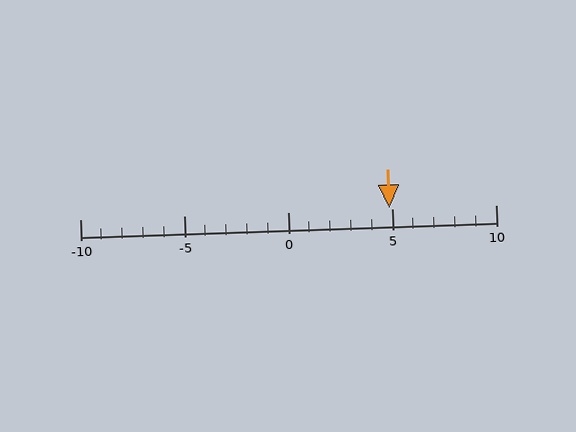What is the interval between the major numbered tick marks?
The major tick marks are spaced 5 units apart.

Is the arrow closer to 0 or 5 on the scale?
The arrow is closer to 5.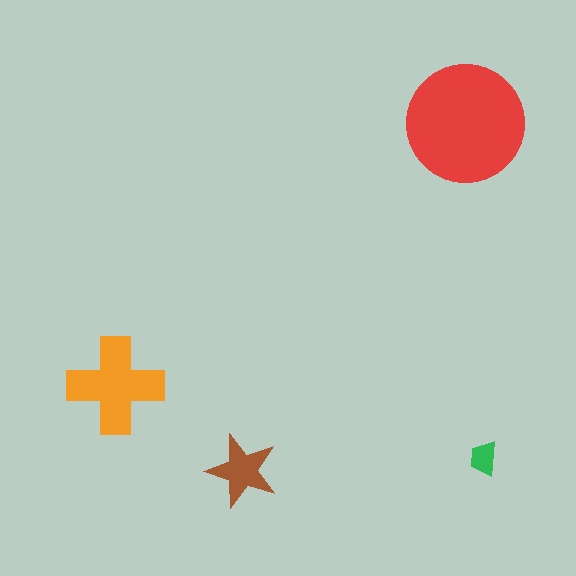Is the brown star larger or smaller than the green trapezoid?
Larger.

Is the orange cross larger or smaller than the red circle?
Smaller.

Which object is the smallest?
The green trapezoid.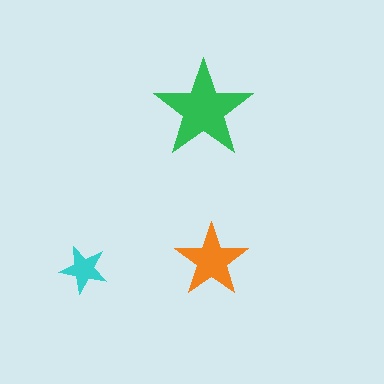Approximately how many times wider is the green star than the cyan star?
About 2 times wider.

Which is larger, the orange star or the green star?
The green one.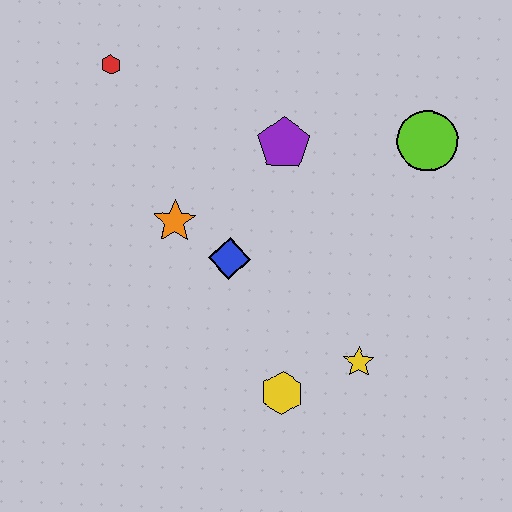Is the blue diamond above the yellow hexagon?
Yes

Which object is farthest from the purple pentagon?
The yellow hexagon is farthest from the purple pentagon.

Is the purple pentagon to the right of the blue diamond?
Yes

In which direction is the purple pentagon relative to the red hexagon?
The purple pentagon is to the right of the red hexagon.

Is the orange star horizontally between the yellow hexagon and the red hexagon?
Yes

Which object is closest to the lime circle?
The purple pentagon is closest to the lime circle.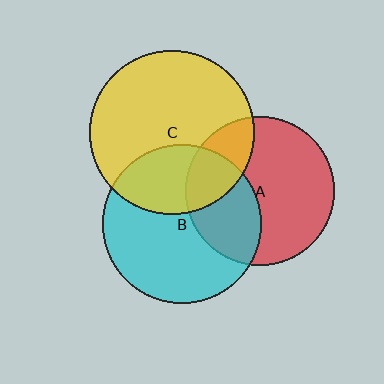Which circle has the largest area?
Circle C (yellow).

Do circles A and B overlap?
Yes.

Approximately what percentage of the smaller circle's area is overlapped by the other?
Approximately 35%.